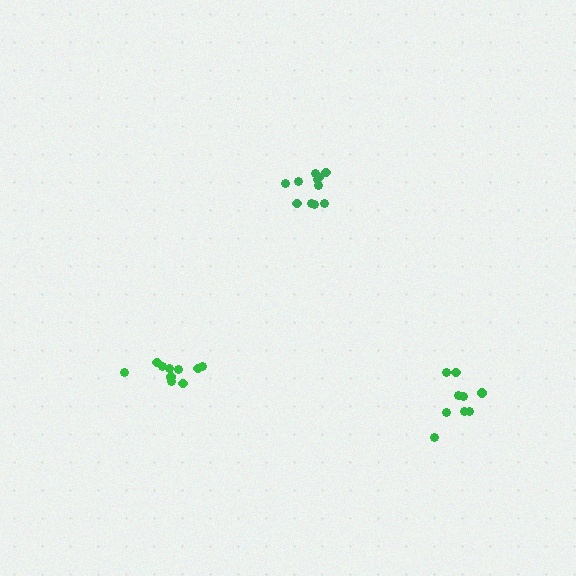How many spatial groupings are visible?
There are 3 spatial groupings.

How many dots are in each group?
Group 1: 11 dots, Group 2: 10 dots, Group 3: 9 dots (30 total).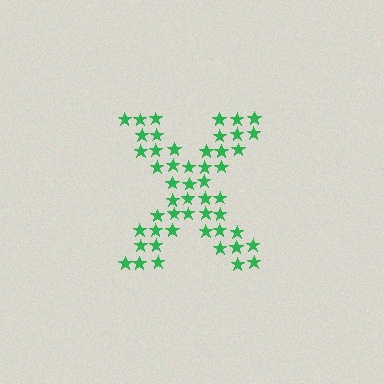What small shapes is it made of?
It is made of small stars.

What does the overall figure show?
The overall figure shows the letter X.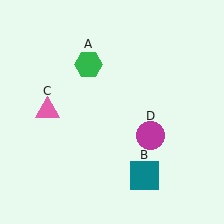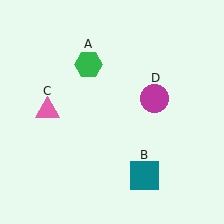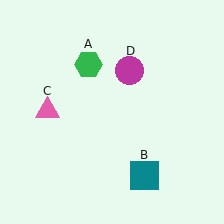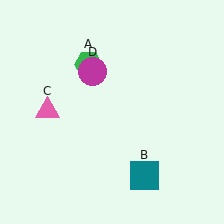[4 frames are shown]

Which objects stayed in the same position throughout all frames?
Green hexagon (object A) and teal square (object B) and pink triangle (object C) remained stationary.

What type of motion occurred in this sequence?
The magenta circle (object D) rotated counterclockwise around the center of the scene.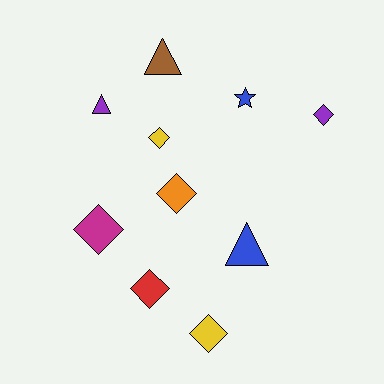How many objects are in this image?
There are 10 objects.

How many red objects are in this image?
There is 1 red object.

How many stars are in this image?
There is 1 star.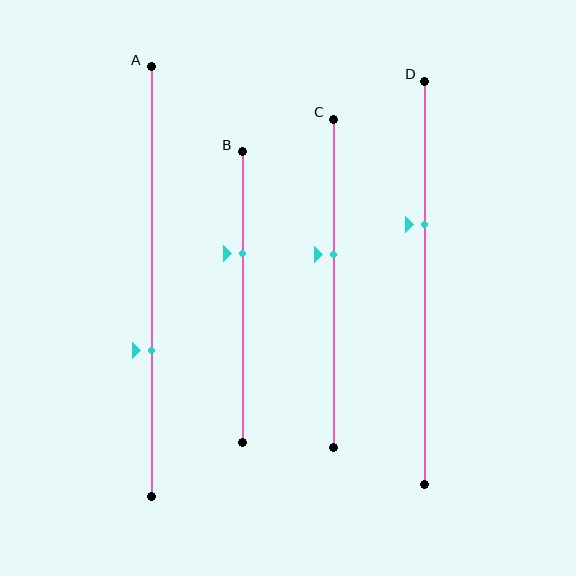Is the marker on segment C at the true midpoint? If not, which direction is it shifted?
No, the marker on segment C is shifted upward by about 9% of the segment length.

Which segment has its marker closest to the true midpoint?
Segment C has its marker closest to the true midpoint.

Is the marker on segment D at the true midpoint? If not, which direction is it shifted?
No, the marker on segment D is shifted upward by about 14% of the segment length.